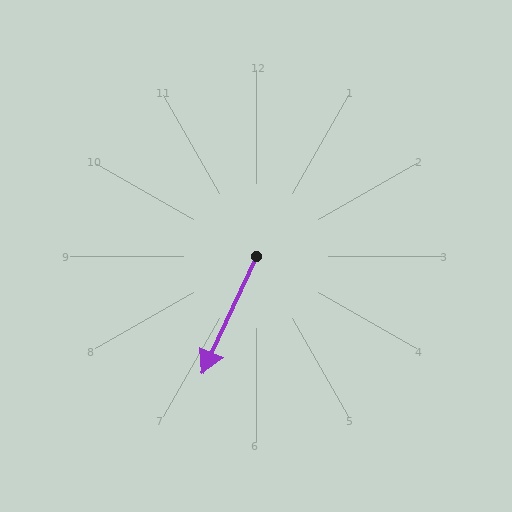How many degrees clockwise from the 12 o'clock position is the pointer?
Approximately 205 degrees.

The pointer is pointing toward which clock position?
Roughly 7 o'clock.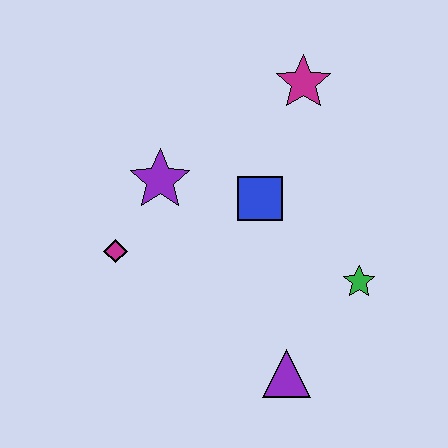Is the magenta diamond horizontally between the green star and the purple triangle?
No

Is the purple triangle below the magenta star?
Yes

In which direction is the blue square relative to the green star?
The blue square is to the left of the green star.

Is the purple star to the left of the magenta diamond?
No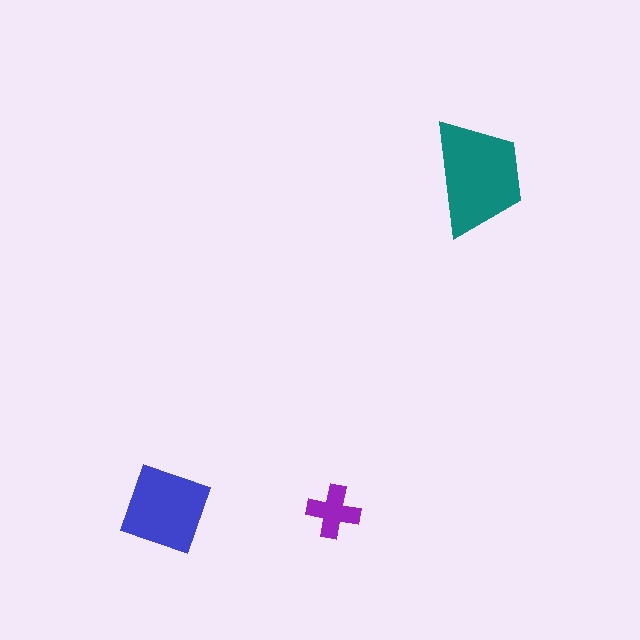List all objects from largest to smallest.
The teal trapezoid, the blue square, the purple cross.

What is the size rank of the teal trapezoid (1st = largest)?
1st.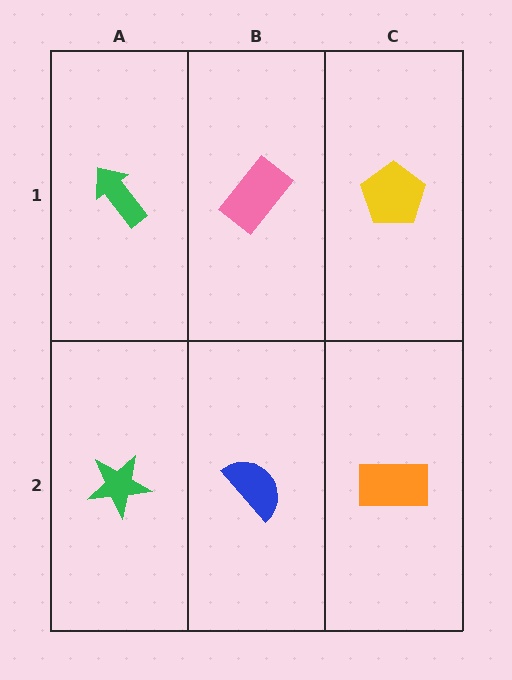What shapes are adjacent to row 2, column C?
A yellow pentagon (row 1, column C), a blue semicircle (row 2, column B).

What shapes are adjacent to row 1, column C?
An orange rectangle (row 2, column C), a pink rectangle (row 1, column B).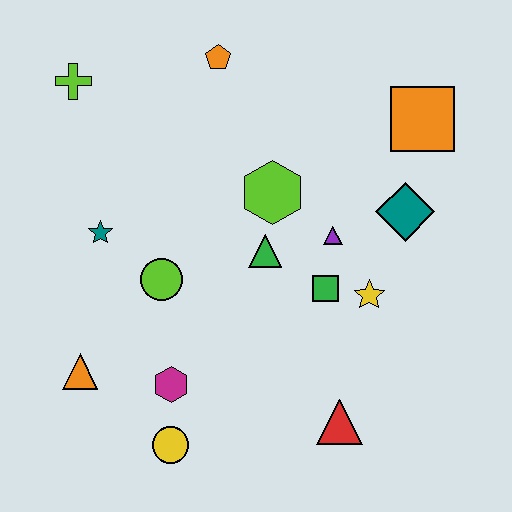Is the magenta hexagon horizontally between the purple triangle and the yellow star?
No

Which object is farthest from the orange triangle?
The orange square is farthest from the orange triangle.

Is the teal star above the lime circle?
Yes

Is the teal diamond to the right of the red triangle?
Yes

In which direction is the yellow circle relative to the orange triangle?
The yellow circle is to the right of the orange triangle.